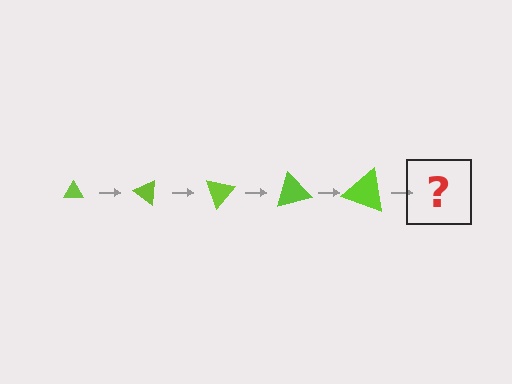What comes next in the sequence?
The next element should be a triangle, larger than the previous one and rotated 175 degrees from the start.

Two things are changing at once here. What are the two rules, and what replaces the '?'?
The two rules are that the triangle grows larger each step and it rotates 35 degrees each step. The '?' should be a triangle, larger than the previous one and rotated 175 degrees from the start.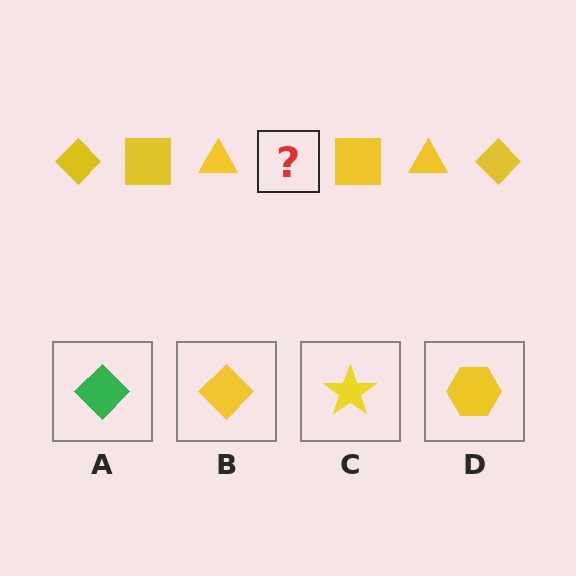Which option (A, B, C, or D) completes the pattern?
B.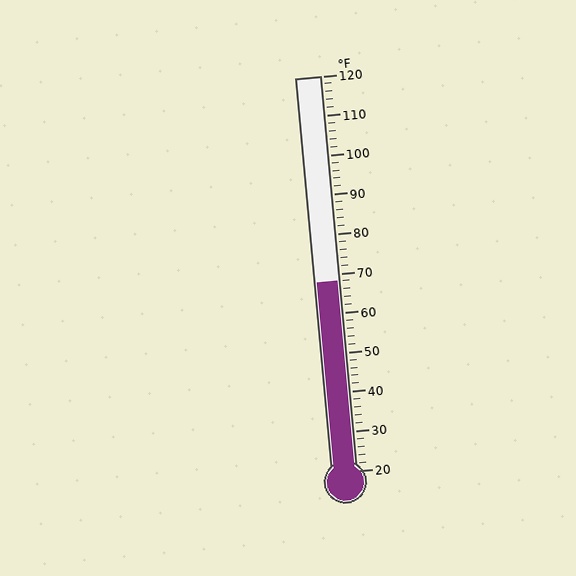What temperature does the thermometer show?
The thermometer shows approximately 68°F.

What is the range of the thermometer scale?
The thermometer scale ranges from 20°F to 120°F.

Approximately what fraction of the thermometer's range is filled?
The thermometer is filled to approximately 50% of its range.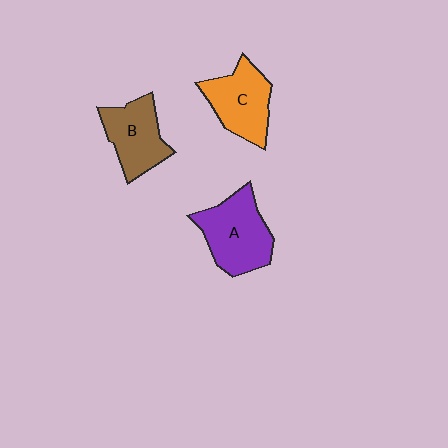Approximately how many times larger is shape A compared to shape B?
Approximately 1.2 times.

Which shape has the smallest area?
Shape B (brown).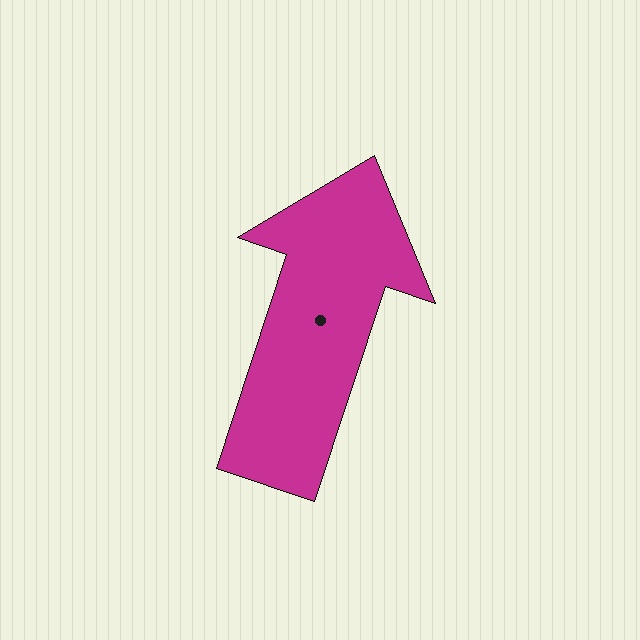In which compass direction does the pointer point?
North.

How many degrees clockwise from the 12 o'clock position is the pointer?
Approximately 18 degrees.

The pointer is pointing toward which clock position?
Roughly 1 o'clock.